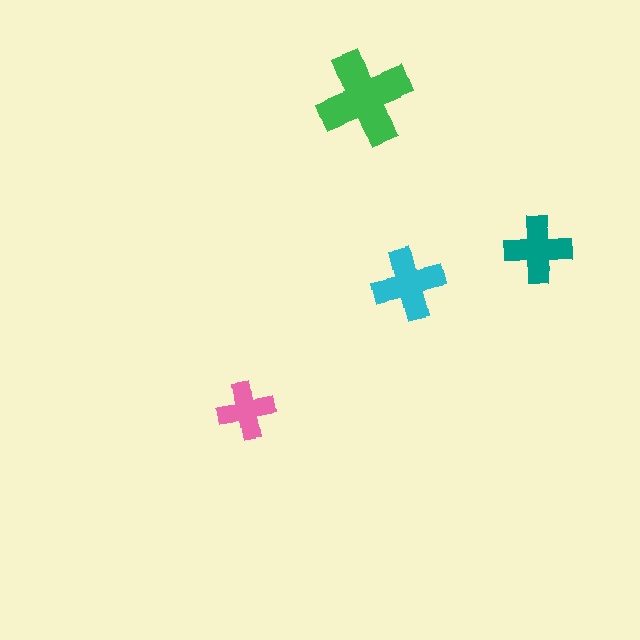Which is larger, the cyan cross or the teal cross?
The cyan one.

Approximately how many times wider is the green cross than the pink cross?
About 1.5 times wider.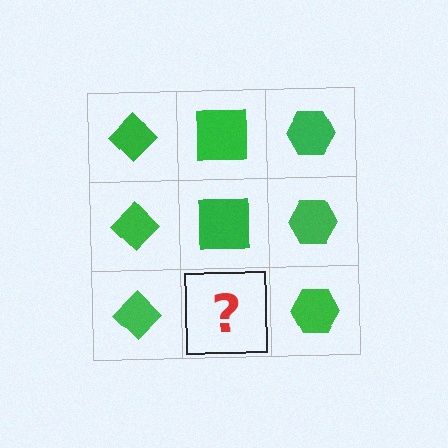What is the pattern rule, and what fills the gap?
The rule is that each column has a consistent shape. The gap should be filled with a green square.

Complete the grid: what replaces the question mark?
The question mark should be replaced with a green square.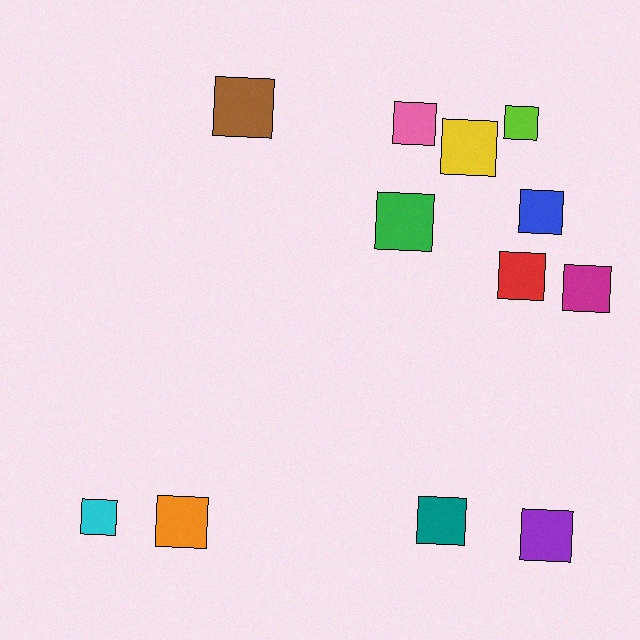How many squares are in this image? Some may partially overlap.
There are 12 squares.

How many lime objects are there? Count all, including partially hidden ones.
There is 1 lime object.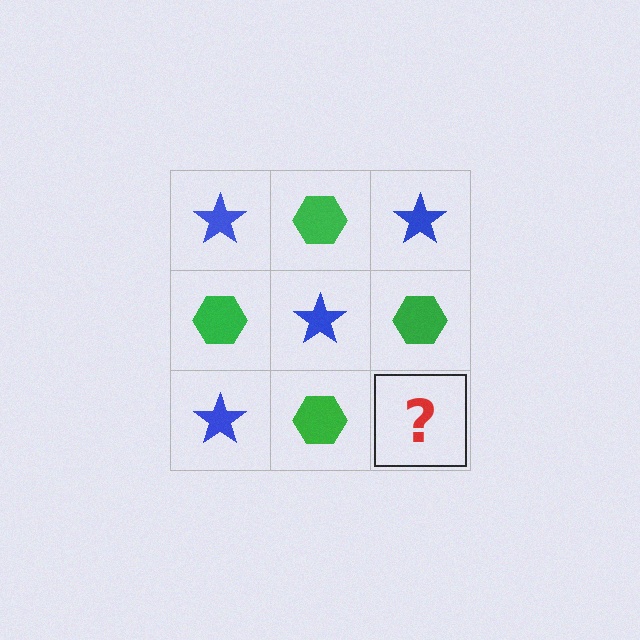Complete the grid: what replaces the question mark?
The question mark should be replaced with a blue star.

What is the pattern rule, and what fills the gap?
The rule is that it alternates blue star and green hexagon in a checkerboard pattern. The gap should be filled with a blue star.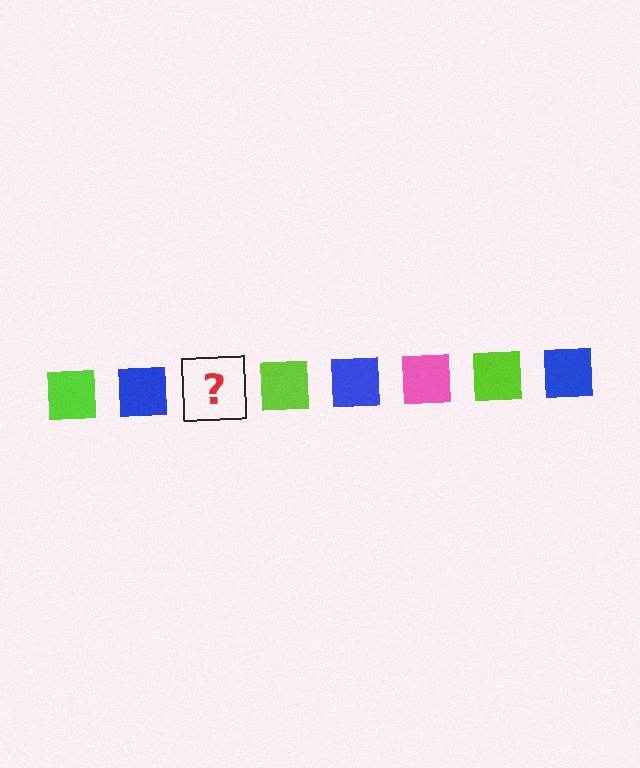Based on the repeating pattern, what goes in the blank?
The blank should be a pink square.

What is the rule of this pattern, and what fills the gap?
The rule is that the pattern cycles through lime, blue, pink squares. The gap should be filled with a pink square.